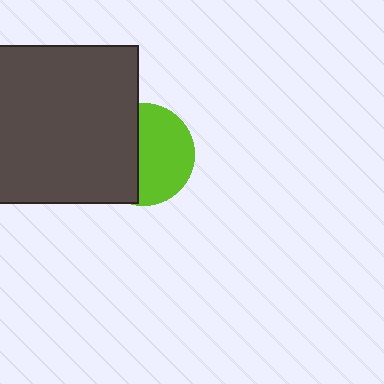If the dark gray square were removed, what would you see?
You would see the complete lime circle.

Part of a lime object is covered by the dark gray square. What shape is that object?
It is a circle.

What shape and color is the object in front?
The object in front is a dark gray square.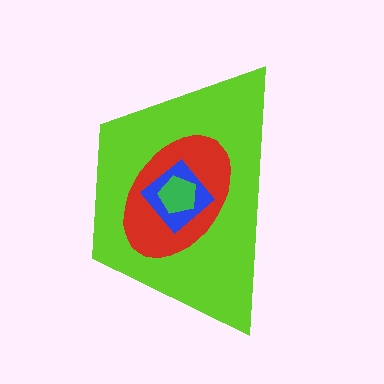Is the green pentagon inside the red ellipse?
Yes.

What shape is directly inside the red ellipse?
The blue diamond.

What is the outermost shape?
The lime trapezoid.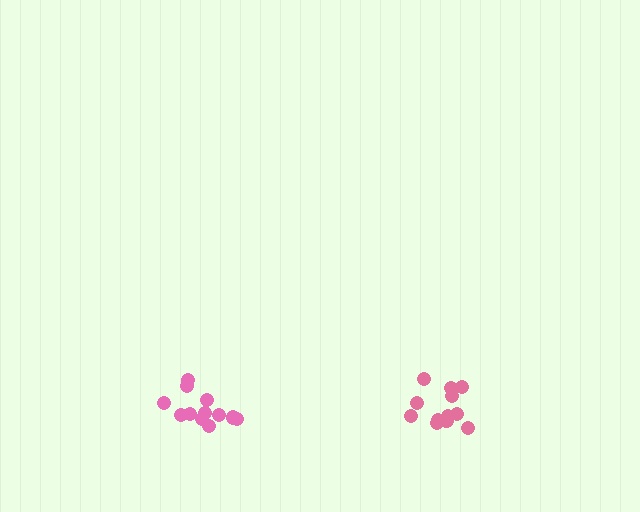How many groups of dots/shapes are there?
There are 2 groups.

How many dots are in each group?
Group 1: 13 dots, Group 2: 13 dots (26 total).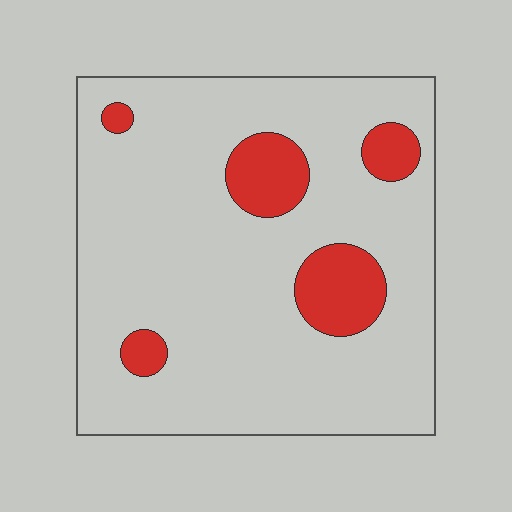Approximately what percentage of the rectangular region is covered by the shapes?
Approximately 15%.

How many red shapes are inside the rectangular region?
5.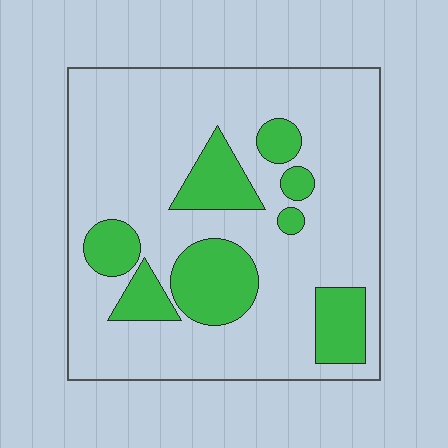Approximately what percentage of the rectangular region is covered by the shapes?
Approximately 25%.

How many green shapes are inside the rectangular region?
8.